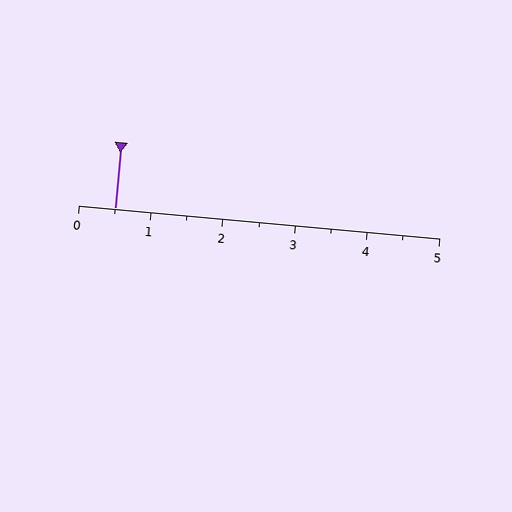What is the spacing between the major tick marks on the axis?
The major ticks are spaced 1 apart.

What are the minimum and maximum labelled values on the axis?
The axis runs from 0 to 5.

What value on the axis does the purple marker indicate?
The marker indicates approximately 0.5.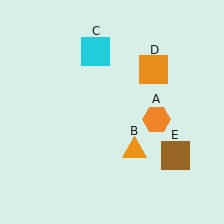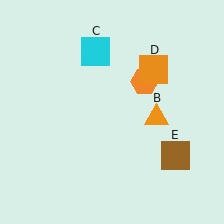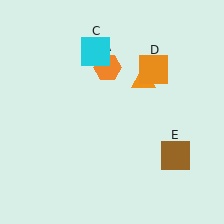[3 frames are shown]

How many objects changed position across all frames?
2 objects changed position: orange hexagon (object A), orange triangle (object B).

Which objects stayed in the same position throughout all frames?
Cyan square (object C) and orange square (object D) and brown square (object E) remained stationary.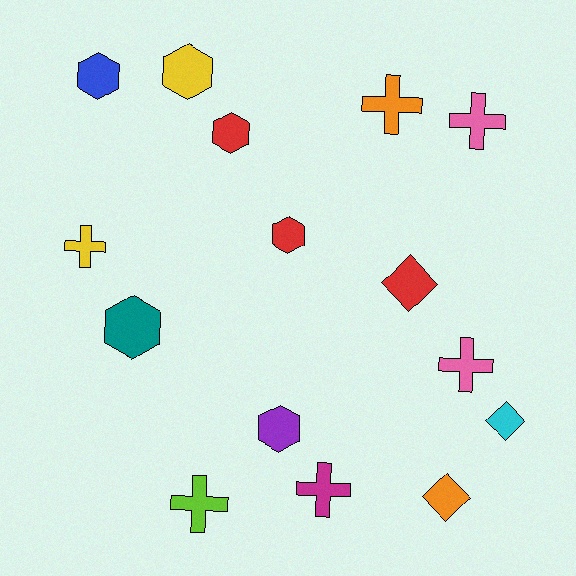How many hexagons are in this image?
There are 6 hexagons.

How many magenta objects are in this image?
There is 1 magenta object.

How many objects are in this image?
There are 15 objects.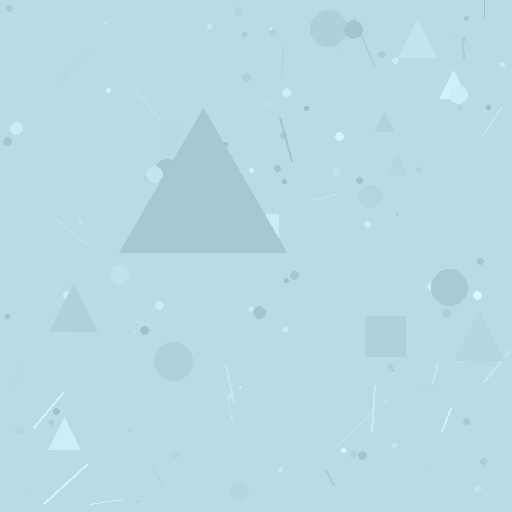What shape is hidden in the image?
A triangle is hidden in the image.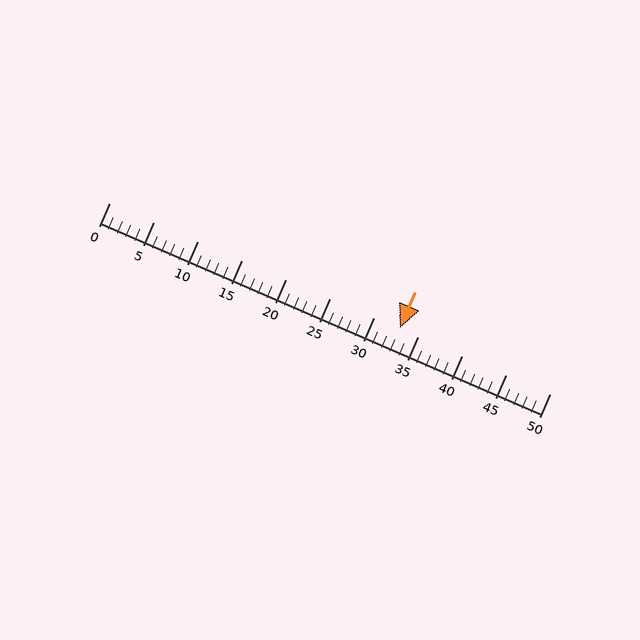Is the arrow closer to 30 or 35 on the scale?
The arrow is closer to 35.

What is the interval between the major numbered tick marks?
The major tick marks are spaced 5 units apart.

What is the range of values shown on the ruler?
The ruler shows values from 0 to 50.